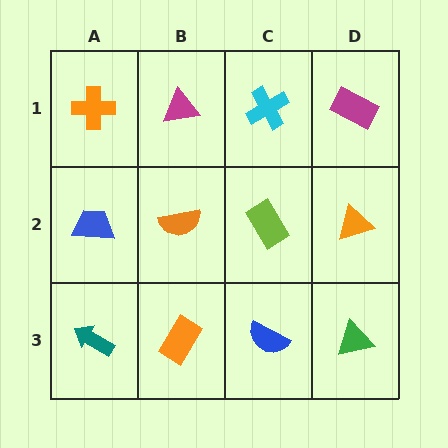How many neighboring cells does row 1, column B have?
3.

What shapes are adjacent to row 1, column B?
An orange semicircle (row 2, column B), an orange cross (row 1, column A), a cyan cross (row 1, column C).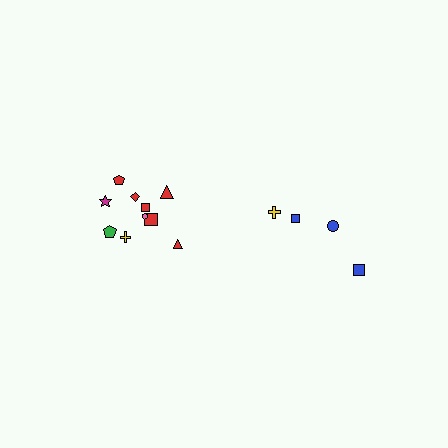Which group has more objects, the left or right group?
The left group.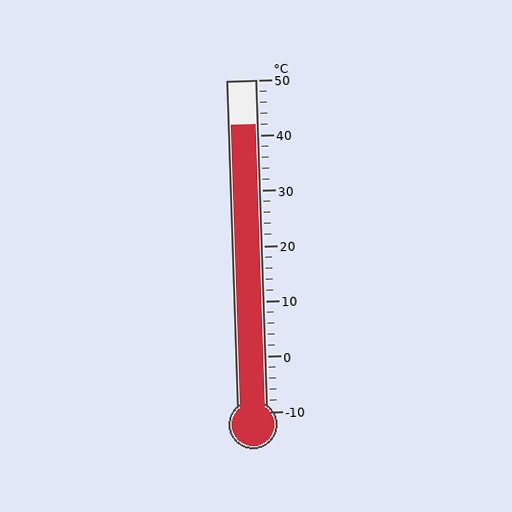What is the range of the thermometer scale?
The thermometer scale ranges from -10°C to 50°C.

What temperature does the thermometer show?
The thermometer shows approximately 42°C.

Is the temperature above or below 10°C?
The temperature is above 10°C.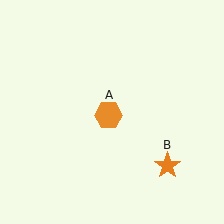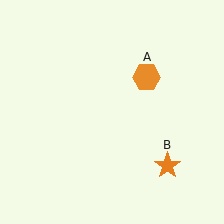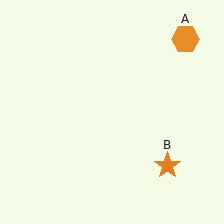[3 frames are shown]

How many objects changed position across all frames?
1 object changed position: orange hexagon (object A).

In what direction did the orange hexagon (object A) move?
The orange hexagon (object A) moved up and to the right.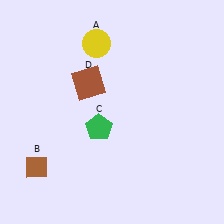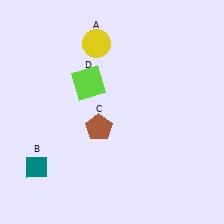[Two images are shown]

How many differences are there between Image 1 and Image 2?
There are 3 differences between the two images.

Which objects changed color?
B changed from brown to teal. C changed from green to brown. D changed from brown to lime.